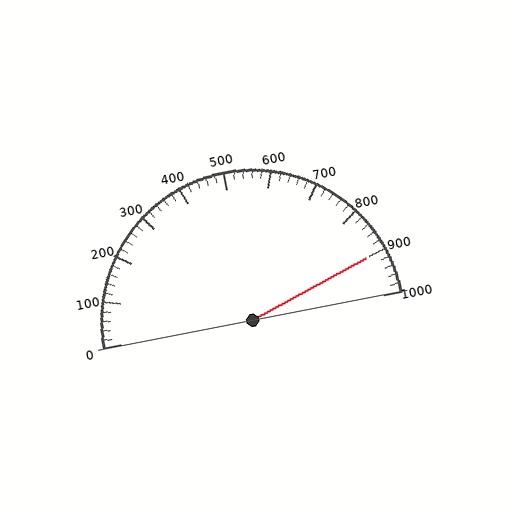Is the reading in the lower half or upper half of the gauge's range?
The reading is in the upper half of the range (0 to 1000).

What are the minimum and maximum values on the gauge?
The gauge ranges from 0 to 1000.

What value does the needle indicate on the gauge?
The needle indicates approximately 900.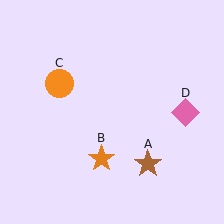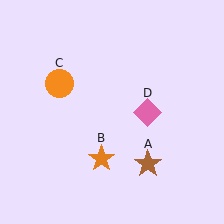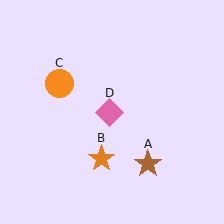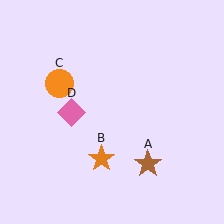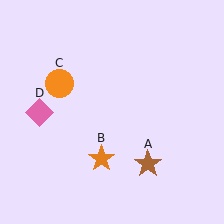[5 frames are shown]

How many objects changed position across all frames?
1 object changed position: pink diamond (object D).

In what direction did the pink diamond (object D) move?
The pink diamond (object D) moved left.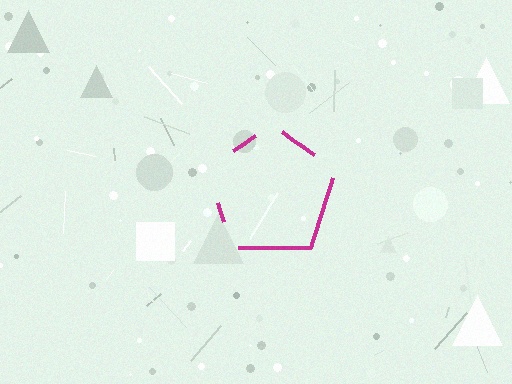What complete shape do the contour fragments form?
The contour fragments form a pentagon.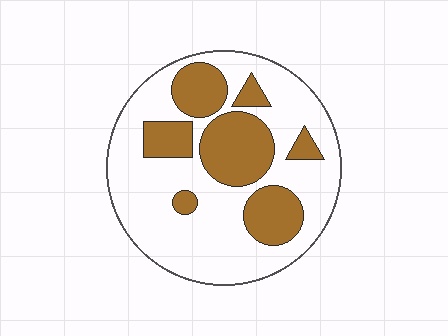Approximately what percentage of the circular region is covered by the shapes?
Approximately 30%.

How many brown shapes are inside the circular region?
7.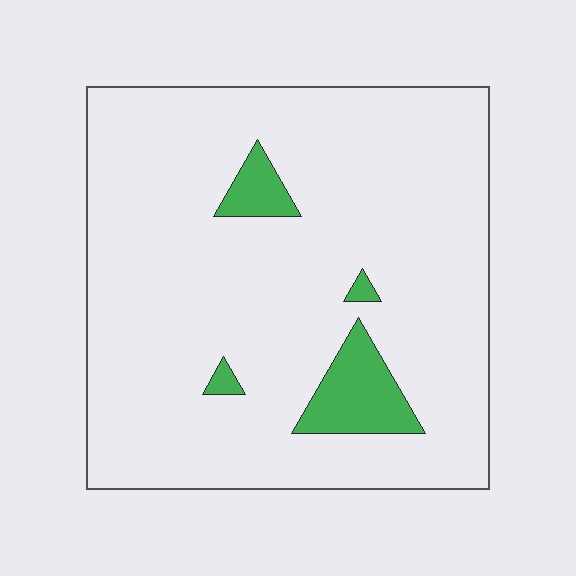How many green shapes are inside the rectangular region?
4.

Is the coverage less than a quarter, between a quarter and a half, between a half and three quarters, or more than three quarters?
Less than a quarter.